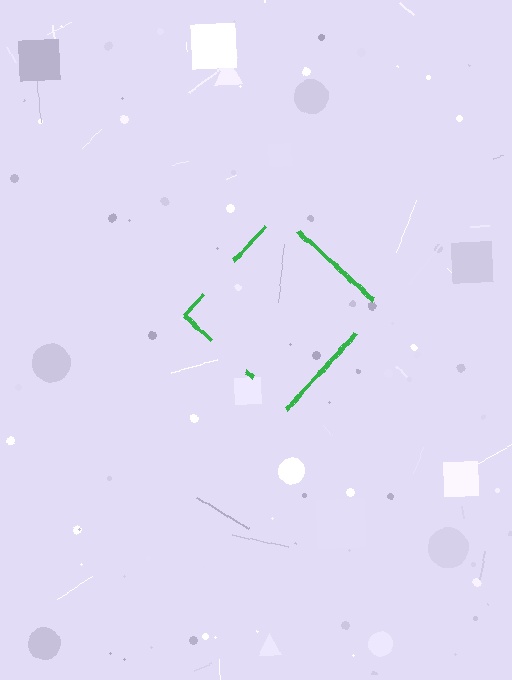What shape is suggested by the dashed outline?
The dashed outline suggests a diamond.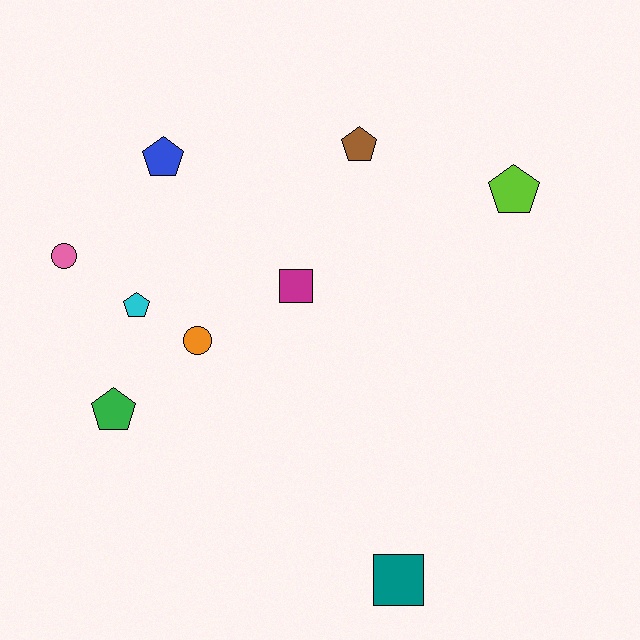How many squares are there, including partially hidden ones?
There are 2 squares.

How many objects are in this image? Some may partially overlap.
There are 9 objects.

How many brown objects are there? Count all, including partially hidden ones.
There is 1 brown object.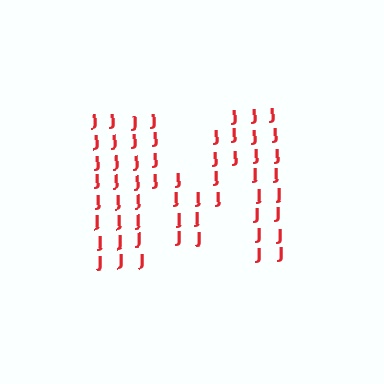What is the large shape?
The large shape is the letter M.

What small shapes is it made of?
It is made of small letter J's.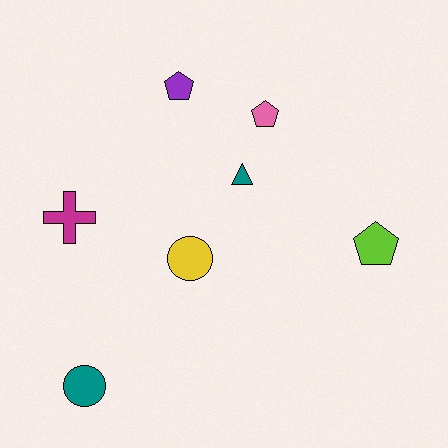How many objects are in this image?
There are 7 objects.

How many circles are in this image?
There are 2 circles.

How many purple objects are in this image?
There is 1 purple object.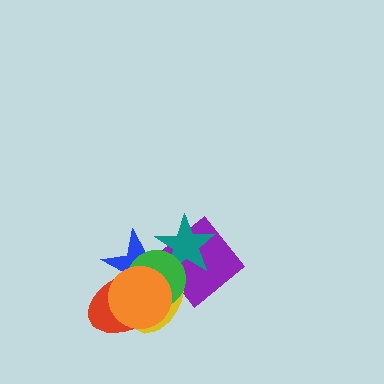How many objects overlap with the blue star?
6 objects overlap with the blue star.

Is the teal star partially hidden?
Yes, it is partially covered by another shape.